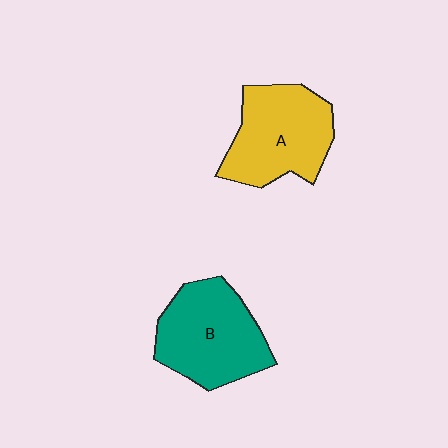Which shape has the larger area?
Shape B (teal).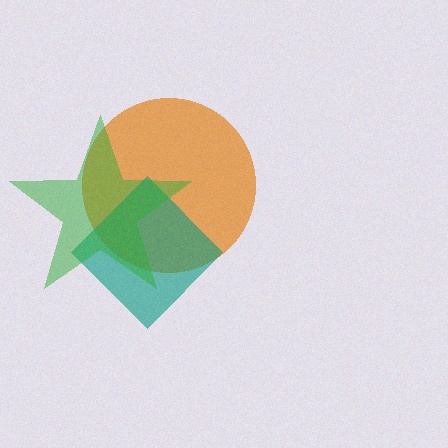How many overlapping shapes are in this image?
There are 3 overlapping shapes in the image.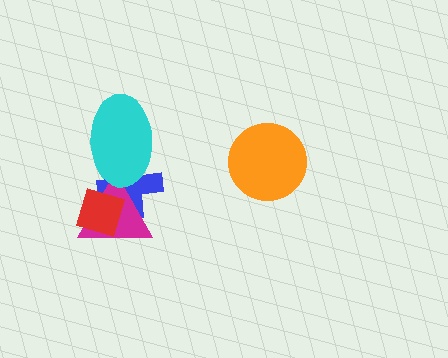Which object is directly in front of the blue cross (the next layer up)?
The magenta triangle is directly in front of the blue cross.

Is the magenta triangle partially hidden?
Yes, it is partially covered by another shape.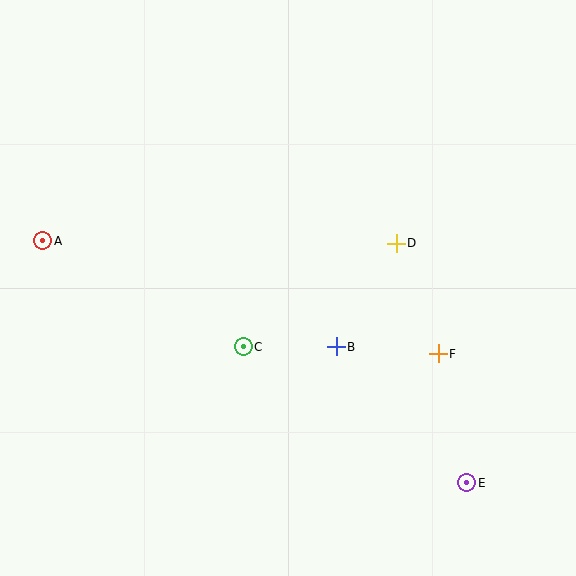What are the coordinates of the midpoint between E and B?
The midpoint between E and B is at (401, 415).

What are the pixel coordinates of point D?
Point D is at (396, 243).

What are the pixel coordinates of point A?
Point A is at (43, 241).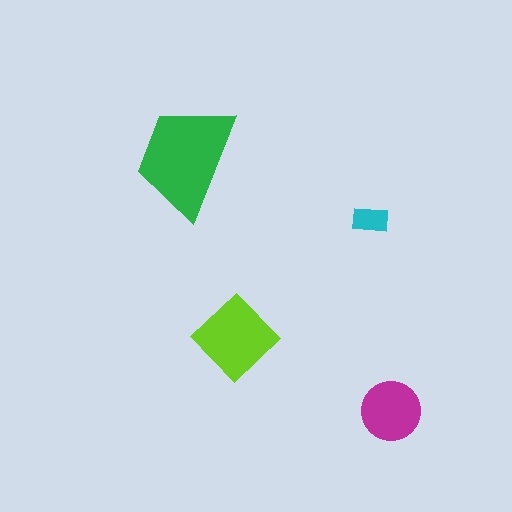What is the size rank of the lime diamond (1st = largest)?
2nd.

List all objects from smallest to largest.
The cyan rectangle, the magenta circle, the lime diamond, the green trapezoid.